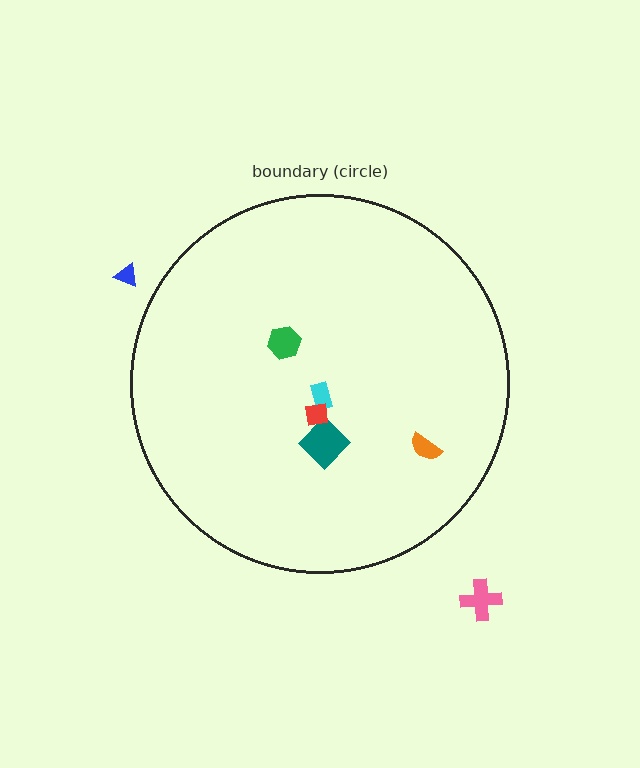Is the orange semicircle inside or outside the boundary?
Inside.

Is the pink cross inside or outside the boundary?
Outside.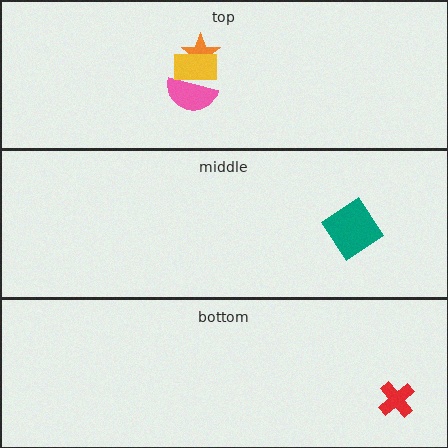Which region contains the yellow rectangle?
The top region.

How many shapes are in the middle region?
1.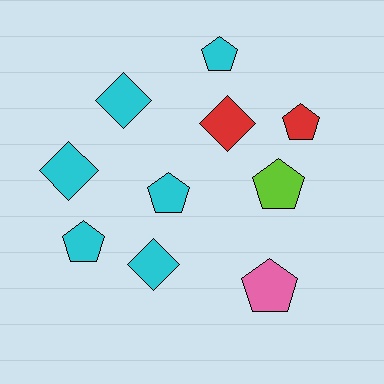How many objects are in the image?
There are 10 objects.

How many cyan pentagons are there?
There are 3 cyan pentagons.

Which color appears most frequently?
Cyan, with 6 objects.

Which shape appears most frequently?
Pentagon, with 6 objects.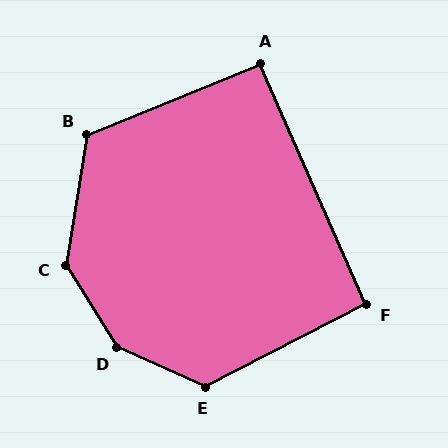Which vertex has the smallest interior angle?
A, at approximately 92 degrees.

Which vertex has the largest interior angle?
D, at approximately 146 degrees.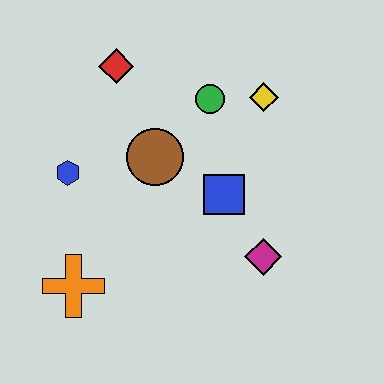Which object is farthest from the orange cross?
The yellow diamond is farthest from the orange cross.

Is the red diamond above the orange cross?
Yes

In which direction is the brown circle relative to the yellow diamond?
The brown circle is to the left of the yellow diamond.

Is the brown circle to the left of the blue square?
Yes